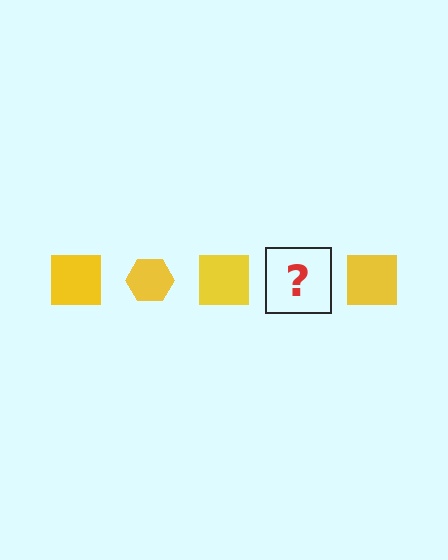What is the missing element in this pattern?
The missing element is a yellow hexagon.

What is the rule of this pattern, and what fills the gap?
The rule is that the pattern cycles through square, hexagon shapes in yellow. The gap should be filled with a yellow hexagon.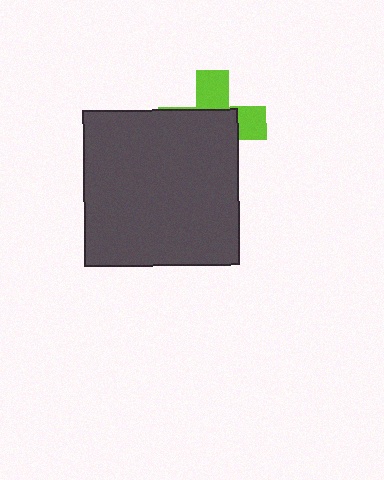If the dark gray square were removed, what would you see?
You would see the complete lime cross.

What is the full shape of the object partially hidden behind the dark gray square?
The partially hidden object is a lime cross.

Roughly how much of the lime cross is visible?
A small part of it is visible (roughly 39%).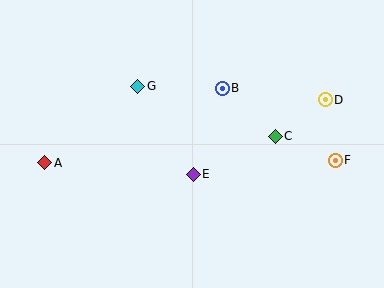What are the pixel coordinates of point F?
Point F is at (335, 160).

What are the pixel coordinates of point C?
Point C is at (275, 136).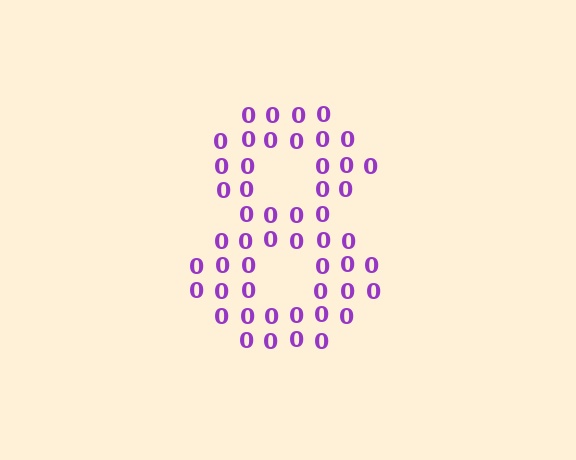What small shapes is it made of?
It is made of small digit 0's.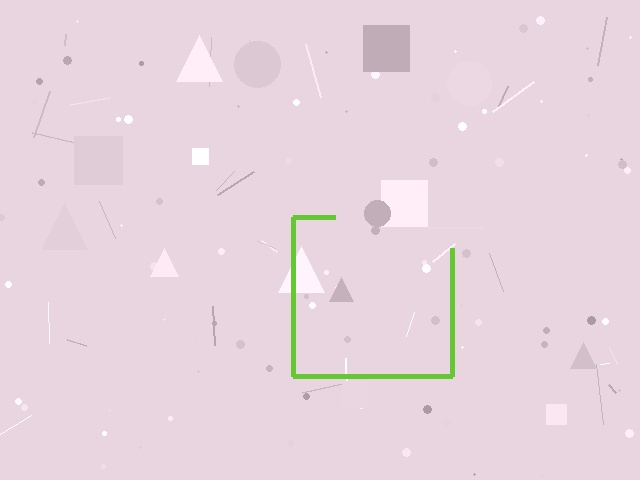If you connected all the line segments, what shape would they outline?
They would outline a square.